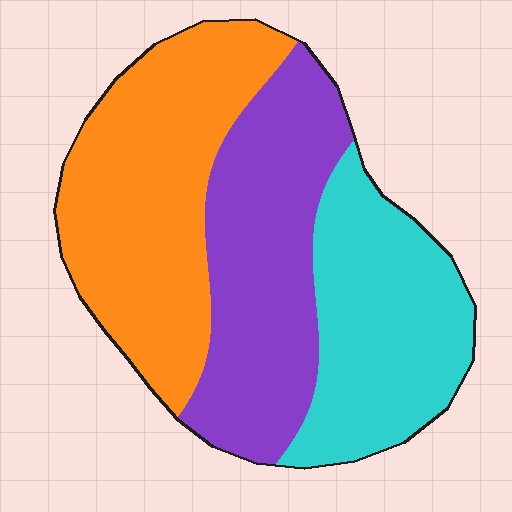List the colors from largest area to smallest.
From largest to smallest: orange, purple, cyan.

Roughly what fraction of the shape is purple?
Purple takes up about one third (1/3) of the shape.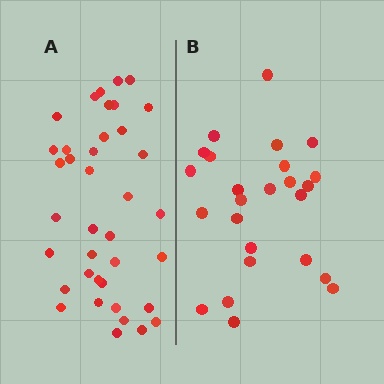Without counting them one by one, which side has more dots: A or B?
Region A (the left region) has more dots.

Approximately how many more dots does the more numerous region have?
Region A has approximately 15 more dots than region B.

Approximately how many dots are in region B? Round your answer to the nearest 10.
About 20 dots. (The exact count is 25, which rounds to 20.)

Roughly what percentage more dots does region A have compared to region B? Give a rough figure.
About 50% more.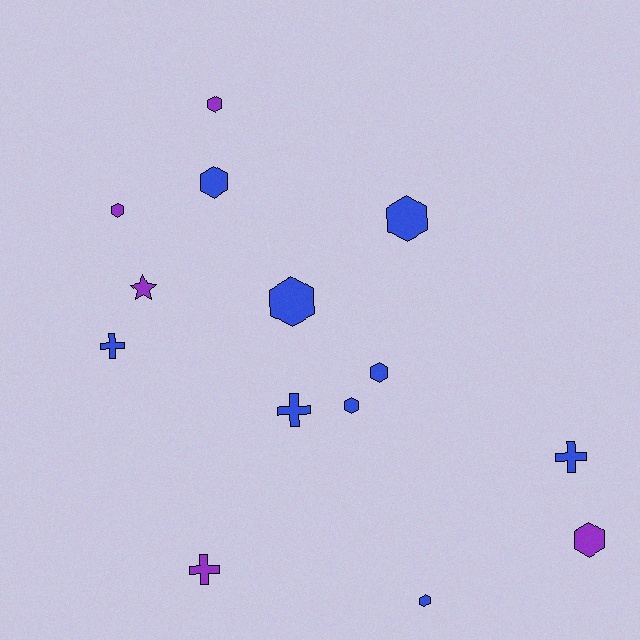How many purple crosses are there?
There is 1 purple cross.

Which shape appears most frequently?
Hexagon, with 9 objects.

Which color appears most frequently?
Blue, with 9 objects.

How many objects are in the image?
There are 14 objects.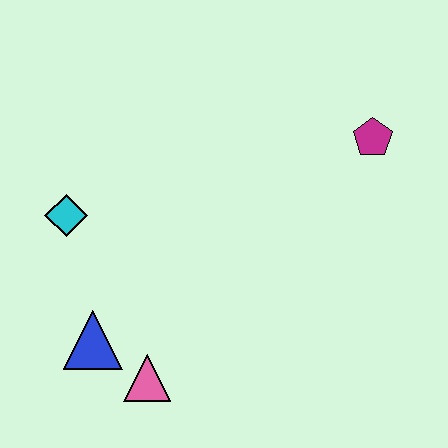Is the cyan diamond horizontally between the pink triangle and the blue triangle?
No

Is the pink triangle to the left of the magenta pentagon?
Yes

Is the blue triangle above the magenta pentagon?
No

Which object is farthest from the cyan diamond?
The magenta pentagon is farthest from the cyan diamond.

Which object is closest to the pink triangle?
The blue triangle is closest to the pink triangle.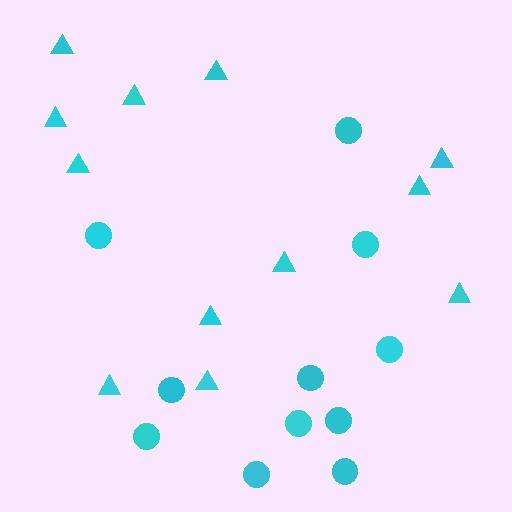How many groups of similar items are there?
There are 2 groups: one group of triangles (12) and one group of circles (11).